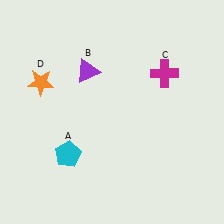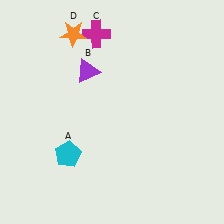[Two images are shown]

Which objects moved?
The objects that moved are: the magenta cross (C), the orange star (D).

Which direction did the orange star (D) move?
The orange star (D) moved up.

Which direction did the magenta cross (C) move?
The magenta cross (C) moved left.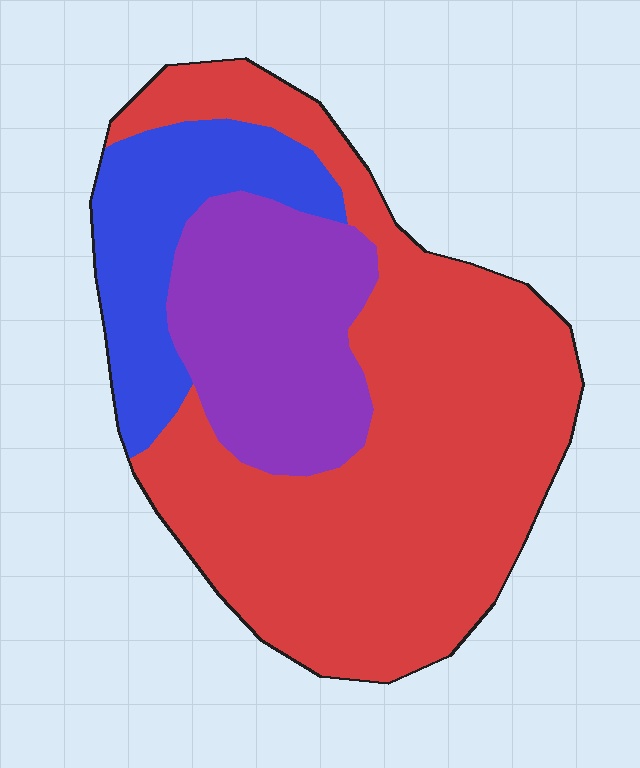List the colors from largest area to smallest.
From largest to smallest: red, purple, blue.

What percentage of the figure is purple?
Purple covers roughly 25% of the figure.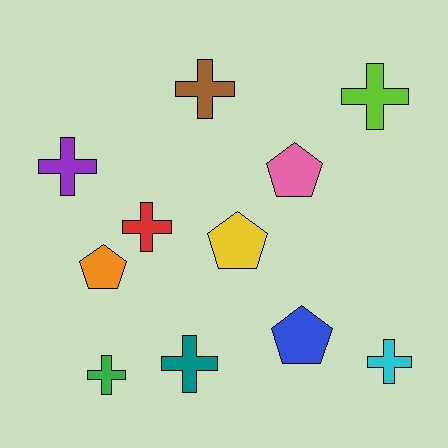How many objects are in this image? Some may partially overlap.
There are 11 objects.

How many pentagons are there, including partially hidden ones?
There are 4 pentagons.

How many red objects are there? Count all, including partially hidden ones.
There is 1 red object.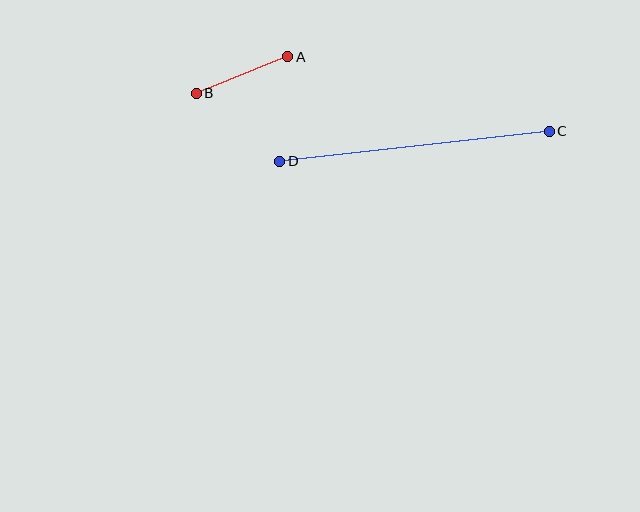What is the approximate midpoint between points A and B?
The midpoint is at approximately (242, 75) pixels.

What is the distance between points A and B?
The distance is approximately 99 pixels.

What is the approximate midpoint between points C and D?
The midpoint is at approximately (414, 146) pixels.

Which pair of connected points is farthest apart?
Points C and D are farthest apart.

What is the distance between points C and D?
The distance is approximately 271 pixels.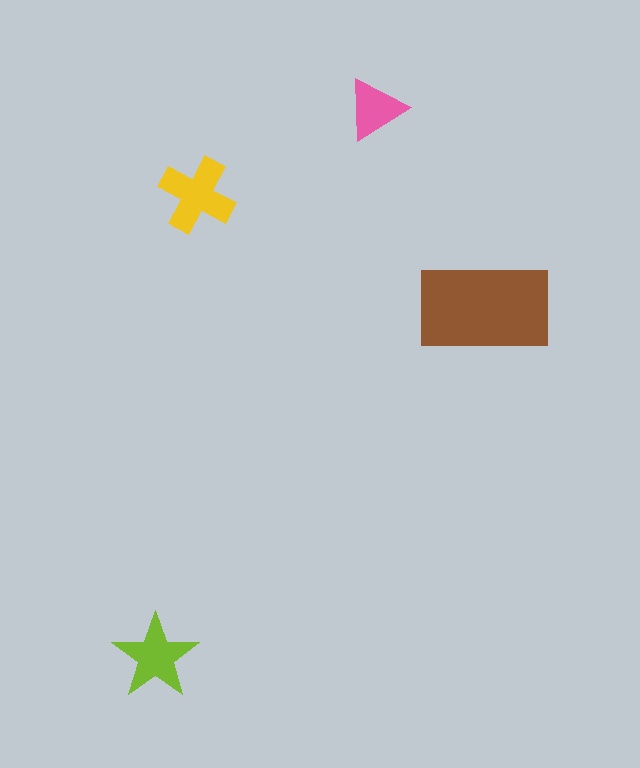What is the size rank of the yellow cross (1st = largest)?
2nd.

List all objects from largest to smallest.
The brown rectangle, the yellow cross, the lime star, the pink triangle.